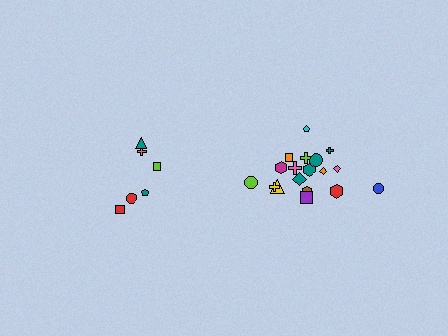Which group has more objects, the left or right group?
The right group.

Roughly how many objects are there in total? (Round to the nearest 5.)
Roughly 25 objects in total.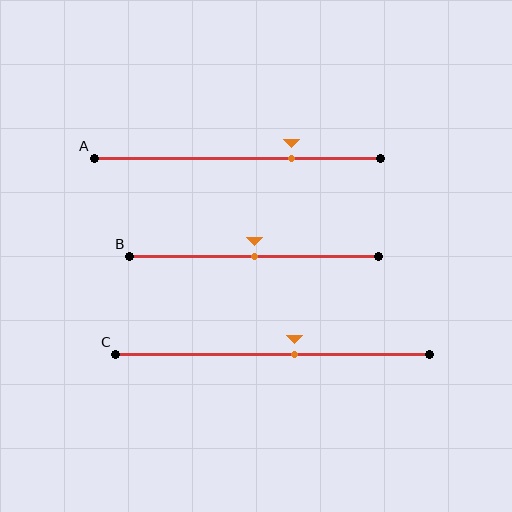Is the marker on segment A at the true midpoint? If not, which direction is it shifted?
No, the marker on segment A is shifted to the right by about 19% of the segment length.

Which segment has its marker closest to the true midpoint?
Segment B has its marker closest to the true midpoint.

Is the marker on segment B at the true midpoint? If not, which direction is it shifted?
Yes, the marker on segment B is at the true midpoint.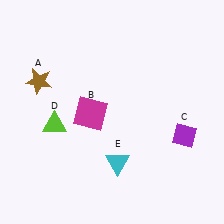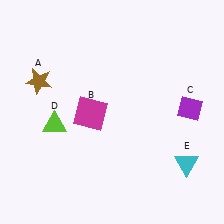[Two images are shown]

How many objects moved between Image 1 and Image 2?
2 objects moved between the two images.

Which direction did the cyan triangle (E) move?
The cyan triangle (E) moved right.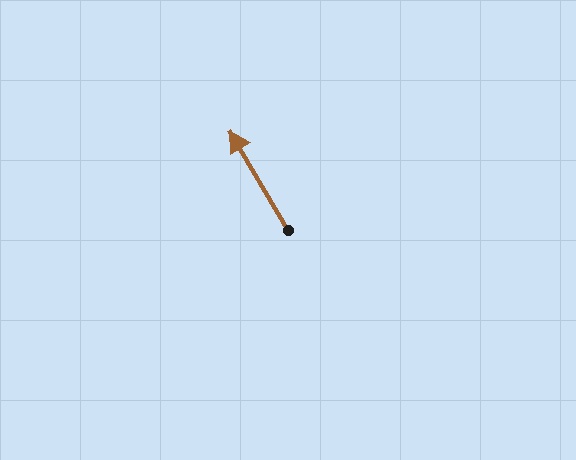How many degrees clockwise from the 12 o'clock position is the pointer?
Approximately 330 degrees.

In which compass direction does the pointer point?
Northwest.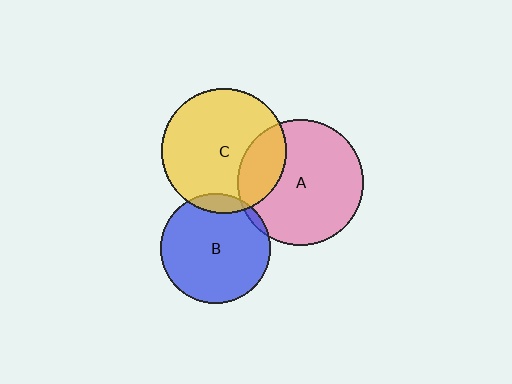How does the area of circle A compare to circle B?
Approximately 1.3 times.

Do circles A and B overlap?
Yes.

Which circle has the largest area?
Circle A (pink).